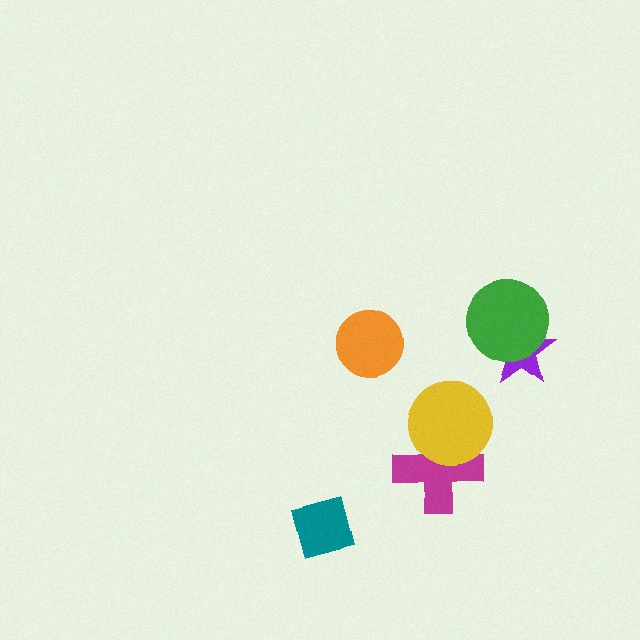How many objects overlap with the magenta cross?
1 object overlaps with the magenta cross.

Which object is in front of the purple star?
The green circle is in front of the purple star.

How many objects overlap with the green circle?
1 object overlaps with the green circle.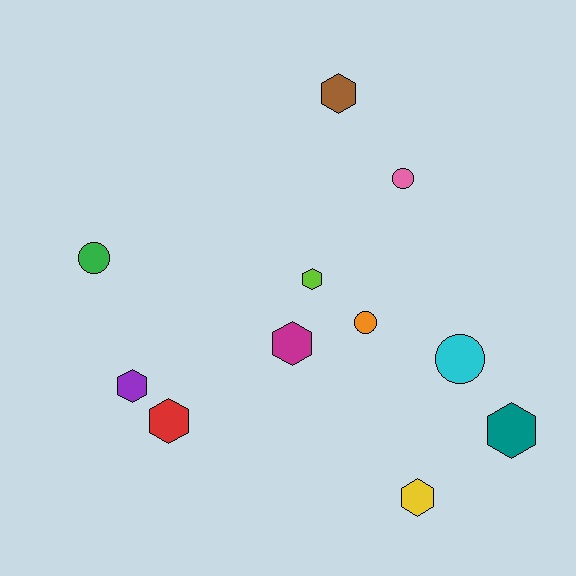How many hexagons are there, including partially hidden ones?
There are 7 hexagons.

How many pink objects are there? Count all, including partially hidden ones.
There is 1 pink object.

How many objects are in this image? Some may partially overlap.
There are 11 objects.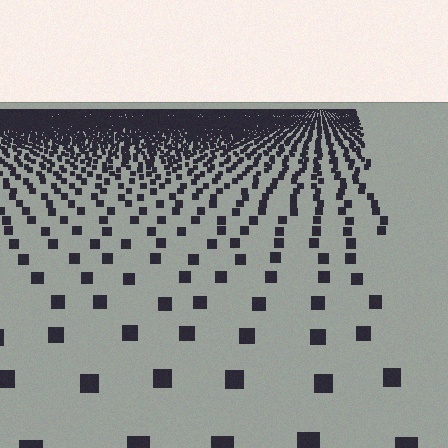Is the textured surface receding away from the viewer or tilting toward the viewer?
The surface is receding away from the viewer. Texture elements get smaller and denser toward the top.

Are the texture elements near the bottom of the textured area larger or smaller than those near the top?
Larger. Near the bottom, elements are closer to the viewer and appear at a bigger on-screen size.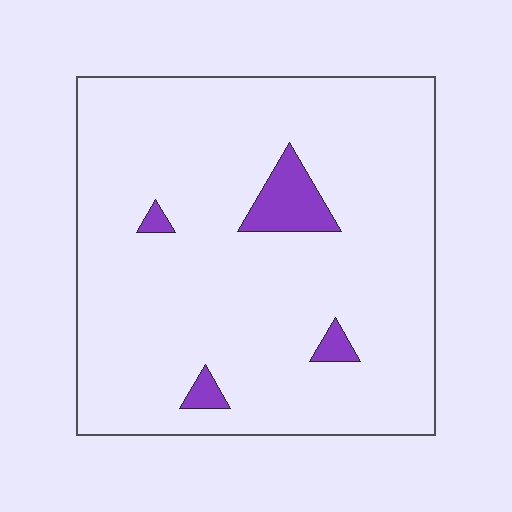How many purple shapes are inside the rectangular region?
4.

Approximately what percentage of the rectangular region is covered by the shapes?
Approximately 5%.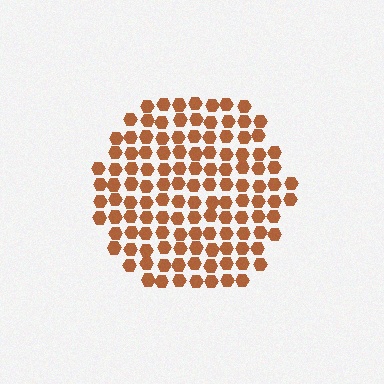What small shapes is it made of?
It is made of small hexagons.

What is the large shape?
The large shape is a hexagon.